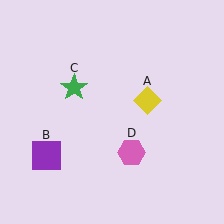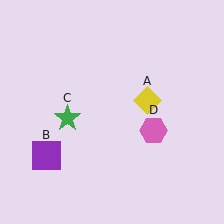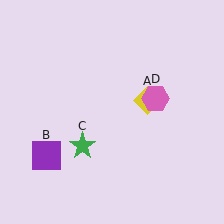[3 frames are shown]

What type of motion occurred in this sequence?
The green star (object C), pink hexagon (object D) rotated counterclockwise around the center of the scene.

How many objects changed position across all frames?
2 objects changed position: green star (object C), pink hexagon (object D).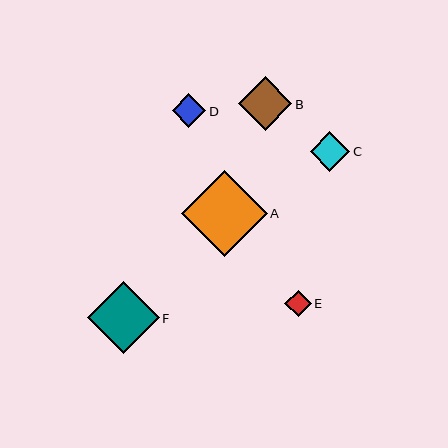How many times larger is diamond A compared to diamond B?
Diamond A is approximately 1.6 times the size of diamond B.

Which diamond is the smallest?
Diamond E is the smallest with a size of approximately 26 pixels.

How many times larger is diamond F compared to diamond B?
Diamond F is approximately 1.3 times the size of diamond B.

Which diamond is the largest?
Diamond A is the largest with a size of approximately 86 pixels.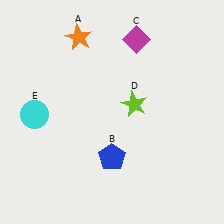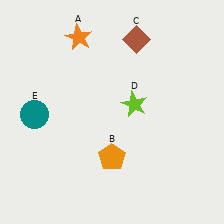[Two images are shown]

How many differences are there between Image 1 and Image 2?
There are 3 differences between the two images.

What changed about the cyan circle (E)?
In Image 1, E is cyan. In Image 2, it changed to teal.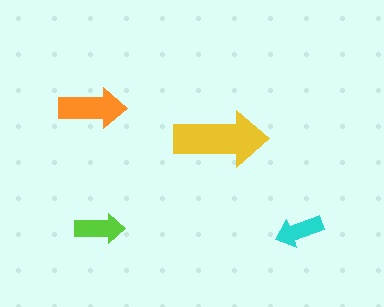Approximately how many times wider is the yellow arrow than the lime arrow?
About 2 times wider.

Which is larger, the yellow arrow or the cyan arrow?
The yellow one.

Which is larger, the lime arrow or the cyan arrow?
The lime one.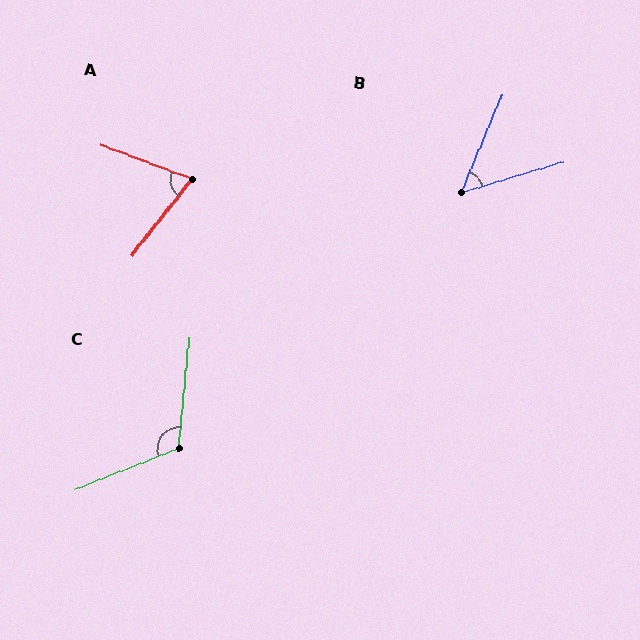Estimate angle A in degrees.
Approximately 72 degrees.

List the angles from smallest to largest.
B (50°), A (72°), C (117°).